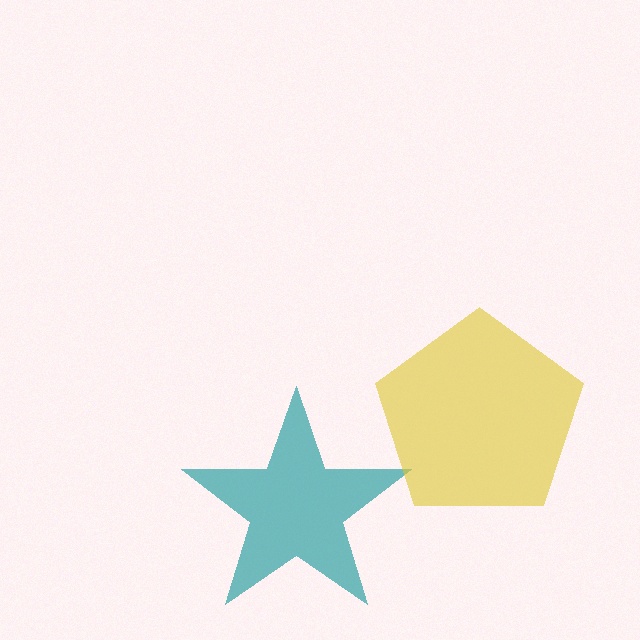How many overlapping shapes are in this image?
There are 2 overlapping shapes in the image.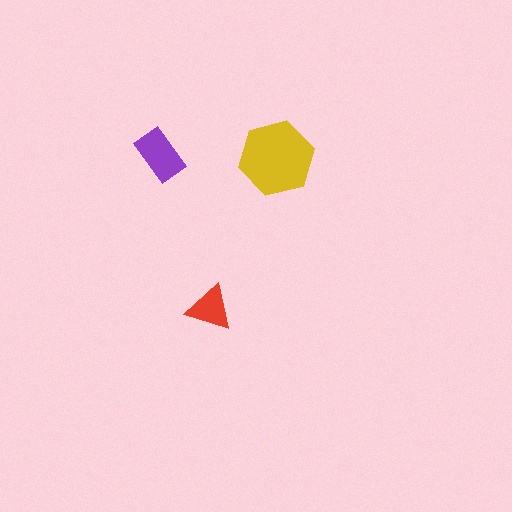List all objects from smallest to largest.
The red triangle, the purple rectangle, the yellow hexagon.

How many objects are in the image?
There are 3 objects in the image.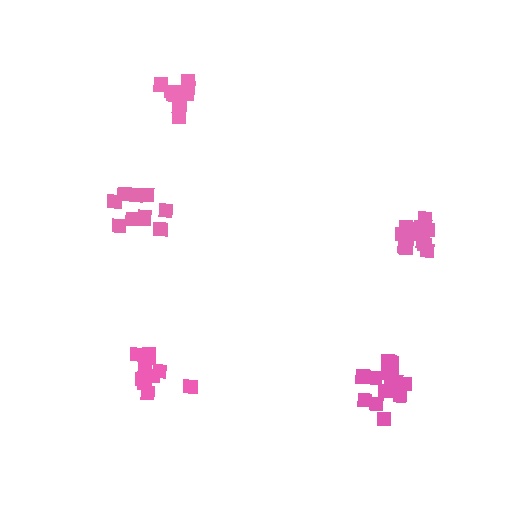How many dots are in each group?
Group 1: 10 dots, Group 2: 14 dots, Group 3: 12 dots, Group 4: 13 dots, Group 5: 10 dots (59 total).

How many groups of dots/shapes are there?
There are 5 groups.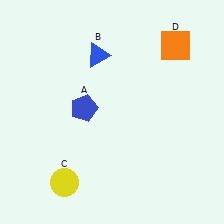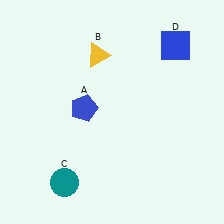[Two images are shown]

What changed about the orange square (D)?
In Image 1, D is orange. In Image 2, it changed to blue.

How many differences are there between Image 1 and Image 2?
There are 3 differences between the two images.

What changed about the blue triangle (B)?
In Image 1, B is blue. In Image 2, it changed to yellow.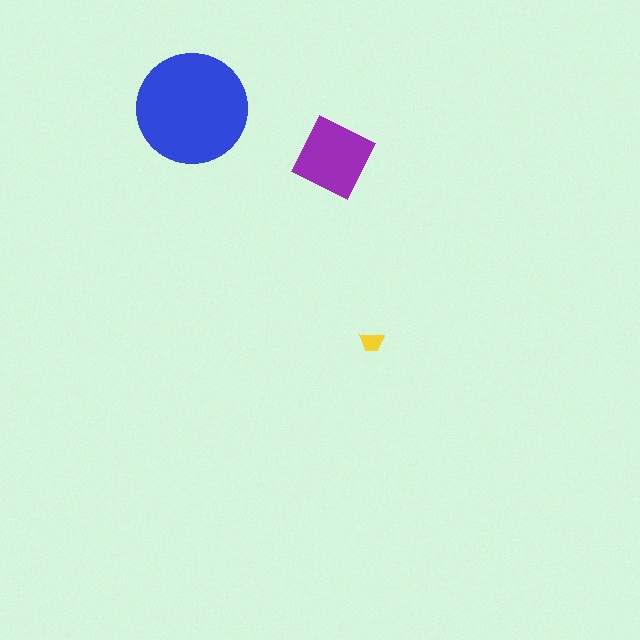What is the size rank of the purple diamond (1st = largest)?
2nd.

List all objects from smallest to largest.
The yellow trapezoid, the purple diamond, the blue circle.